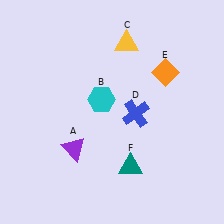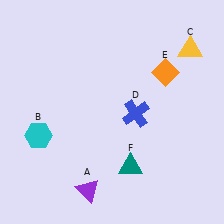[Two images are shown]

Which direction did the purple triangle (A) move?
The purple triangle (A) moved down.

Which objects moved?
The objects that moved are: the purple triangle (A), the cyan hexagon (B), the yellow triangle (C).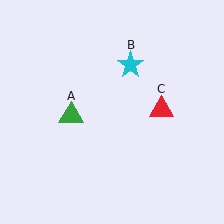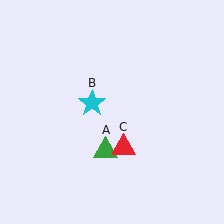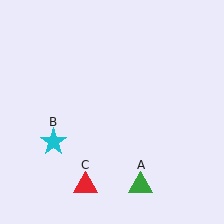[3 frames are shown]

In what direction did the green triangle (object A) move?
The green triangle (object A) moved down and to the right.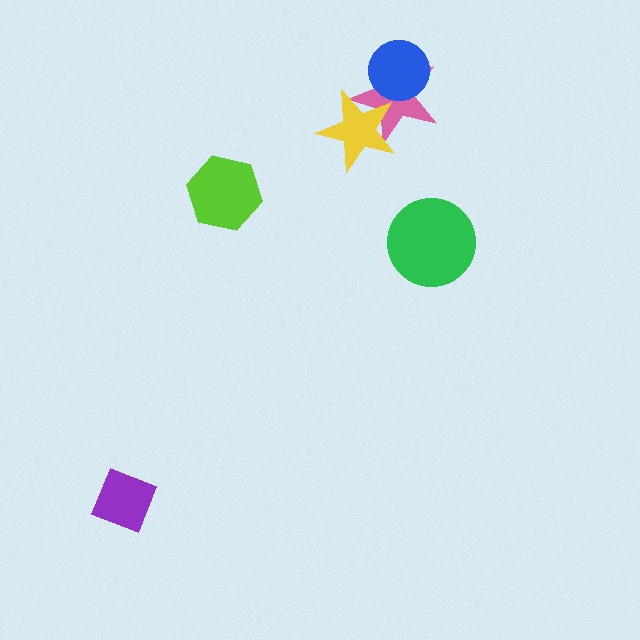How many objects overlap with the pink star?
2 objects overlap with the pink star.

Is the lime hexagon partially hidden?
No, no other shape covers it.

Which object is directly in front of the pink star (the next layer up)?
The blue circle is directly in front of the pink star.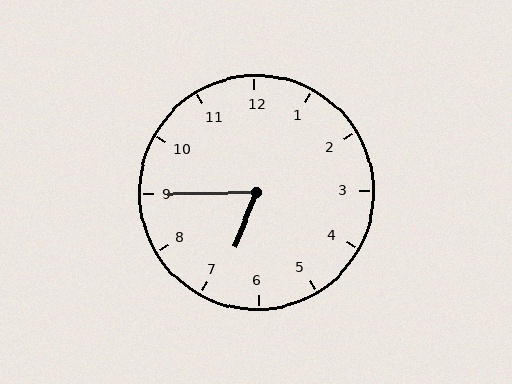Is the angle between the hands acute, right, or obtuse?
It is acute.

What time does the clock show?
6:45.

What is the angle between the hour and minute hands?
Approximately 68 degrees.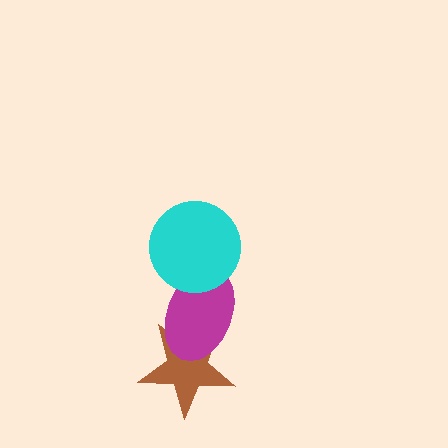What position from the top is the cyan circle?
The cyan circle is 1st from the top.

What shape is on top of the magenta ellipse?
The cyan circle is on top of the magenta ellipse.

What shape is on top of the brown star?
The magenta ellipse is on top of the brown star.